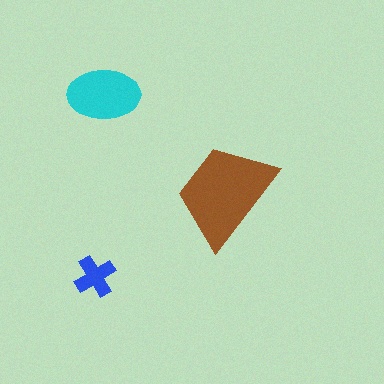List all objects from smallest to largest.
The blue cross, the cyan ellipse, the brown trapezoid.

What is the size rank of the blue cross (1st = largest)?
3rd.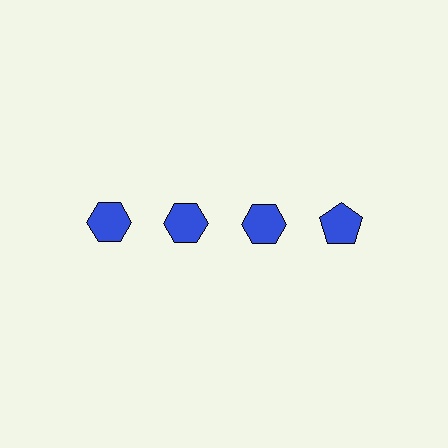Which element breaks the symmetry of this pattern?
The blue pentagon in the top row, second from right column breaks the symmetry. All other shapes are blue hexagons.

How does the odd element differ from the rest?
It has a different shape: pentagon instead of hexagon.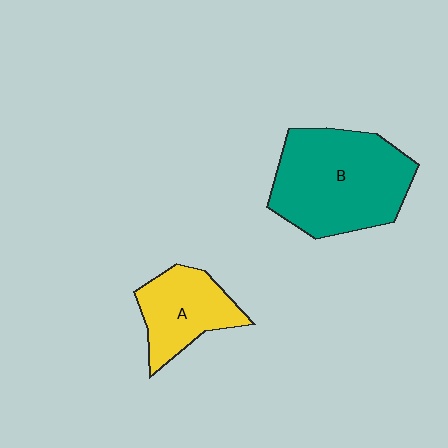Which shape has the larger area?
Shape B (teal).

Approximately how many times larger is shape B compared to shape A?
Approximately 1.9 times.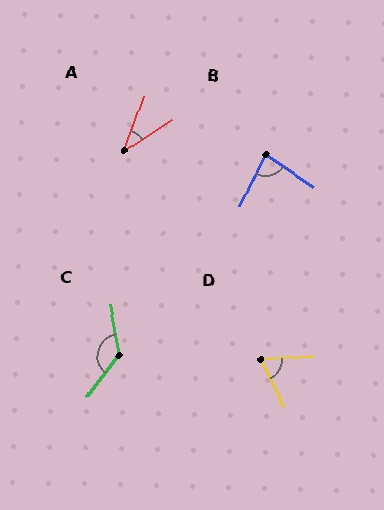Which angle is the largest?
C, at approximately 132 degrees.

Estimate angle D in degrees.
Approximately 66 degrees.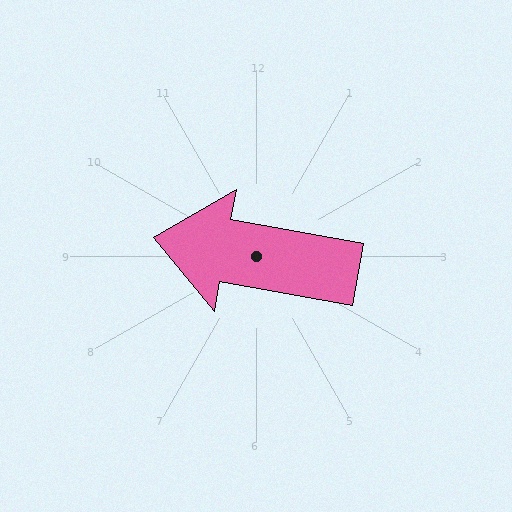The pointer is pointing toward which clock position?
Roughly 9 o'clock.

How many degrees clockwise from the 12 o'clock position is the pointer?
Approximately 280 degrees.